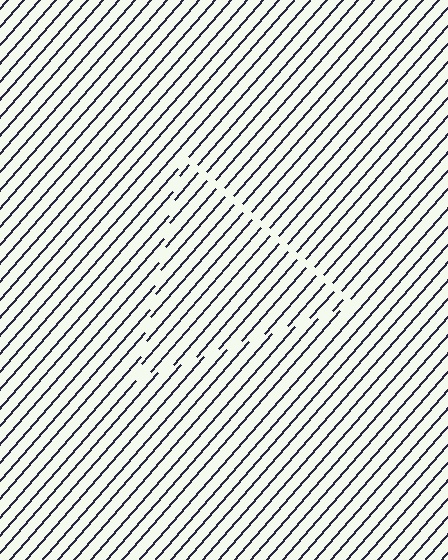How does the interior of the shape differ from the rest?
The interior of the shape contains the same grating, shifted by half a period — the contour is defined by the phase discontinuity where line-ends from the inner and outer gratings abut.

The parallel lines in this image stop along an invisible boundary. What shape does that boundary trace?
An illusory triangle. The interior of the shape contains the same grating, shifted by half a period — the contour is defined by the phase discontinuity where line-ends from the inner and outer gratings abut.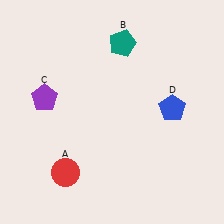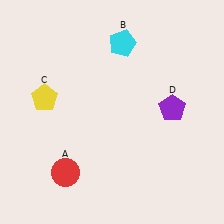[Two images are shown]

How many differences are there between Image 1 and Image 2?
There are 3 differences between the two images.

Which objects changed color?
B changed from teal to cyan. C changed from purple to yellow. D changed from blue to purple.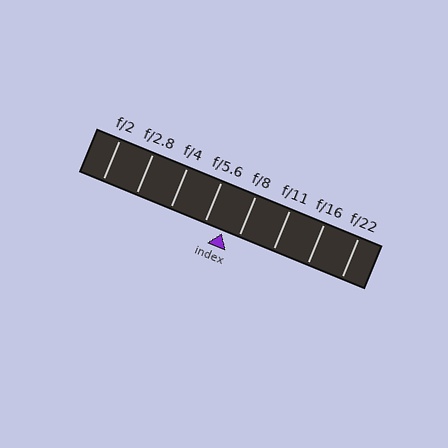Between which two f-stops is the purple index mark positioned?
The index mark is between f/5.6 and f/8.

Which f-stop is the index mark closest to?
The index mark is closest to f/8.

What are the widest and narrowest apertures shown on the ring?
The widest aperture shown is f/2 and the narrowest is f/22.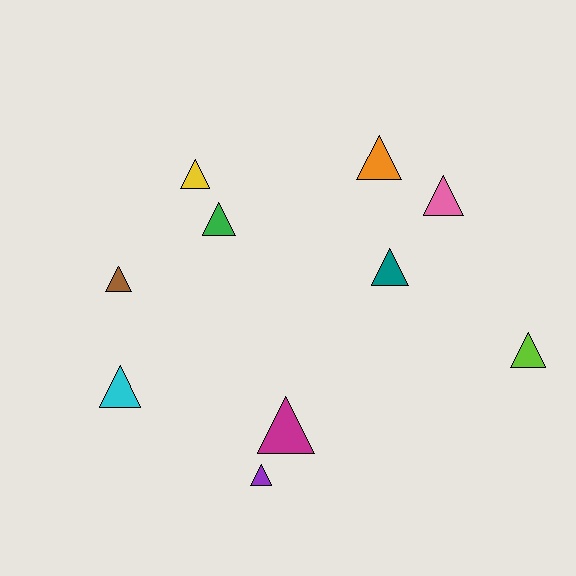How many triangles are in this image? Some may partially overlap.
There are 10 triangles.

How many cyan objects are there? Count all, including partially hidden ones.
There is 1 cyan object.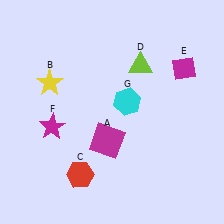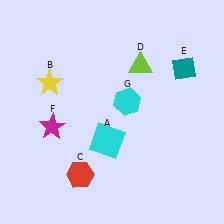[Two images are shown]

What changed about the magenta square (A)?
In Image 1, A is magenta. In Image 2, it changed to cyan.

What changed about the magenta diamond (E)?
In Image 1, E is magenta. In Image 2, it changed to teal.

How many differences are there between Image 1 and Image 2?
There are 2 differences between the two images.